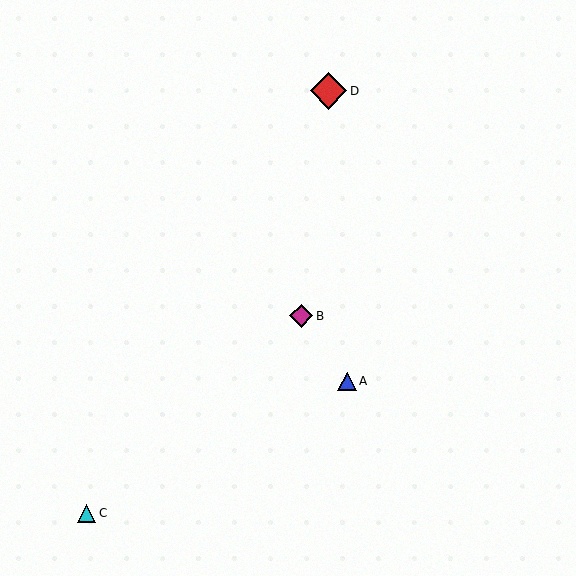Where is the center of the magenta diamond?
The center of the magenta diamond is at (301, 316).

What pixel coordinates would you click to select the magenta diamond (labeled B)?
Click at (301, 316) to select the magenta diamond B.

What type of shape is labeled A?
Shape A is a blue triangle.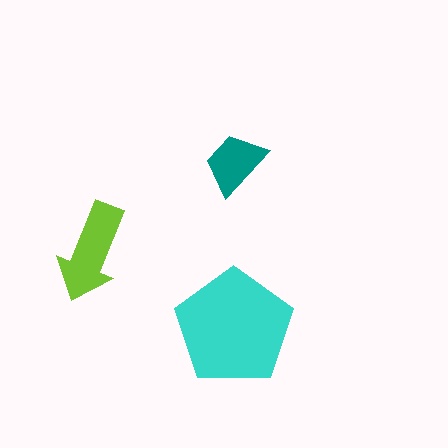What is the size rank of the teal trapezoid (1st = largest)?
3rd.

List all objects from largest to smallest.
The cyan pentagon, the lime arrow, the teal trapezoid.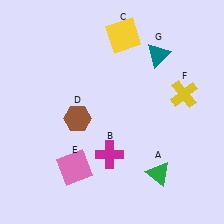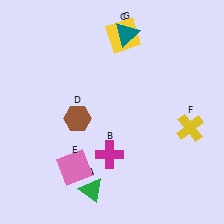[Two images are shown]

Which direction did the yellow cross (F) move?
The yellow cross (F) moved down.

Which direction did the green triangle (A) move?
The green triangle (A) moved left.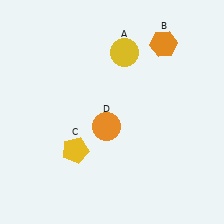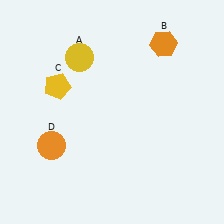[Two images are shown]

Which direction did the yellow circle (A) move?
The yellow circle (A) moved left.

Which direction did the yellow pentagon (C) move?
The yellow pentagon (C) moved up.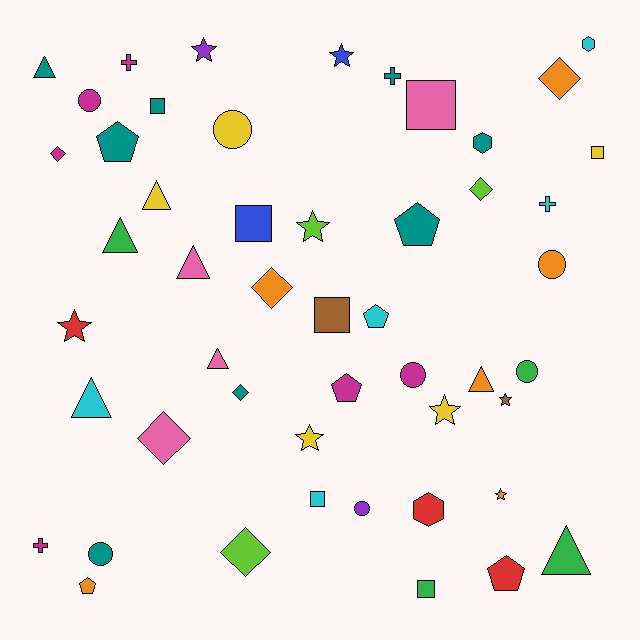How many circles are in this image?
There are 7 circles.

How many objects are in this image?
There are 50 objects.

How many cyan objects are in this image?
There are 5 cyan objects.